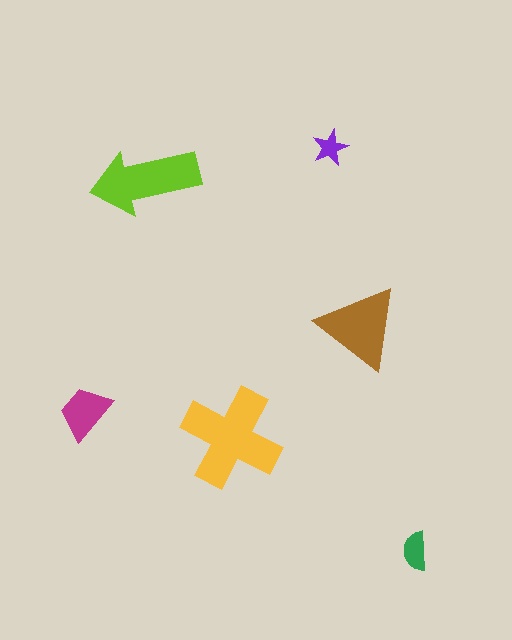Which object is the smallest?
The purple star.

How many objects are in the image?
There are 6 objects in the image.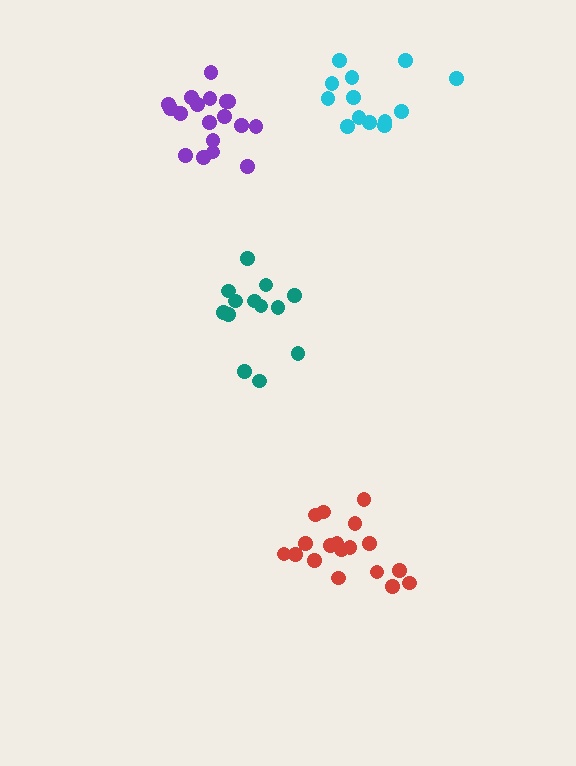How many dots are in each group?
Group 1: 19 dots, Group 2: 18 dots, Group 3: 13 dots, Group 4: 13 dots (63 total).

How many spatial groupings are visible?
There are 4 spatial groupings.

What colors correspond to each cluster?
The clusters are colored: purple, red, cyan, teal.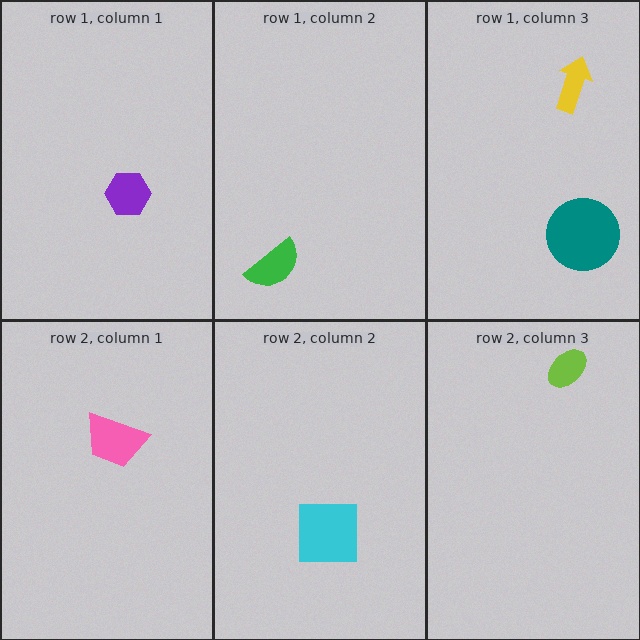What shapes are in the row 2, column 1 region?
The pink trapezoid.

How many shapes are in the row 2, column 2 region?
1.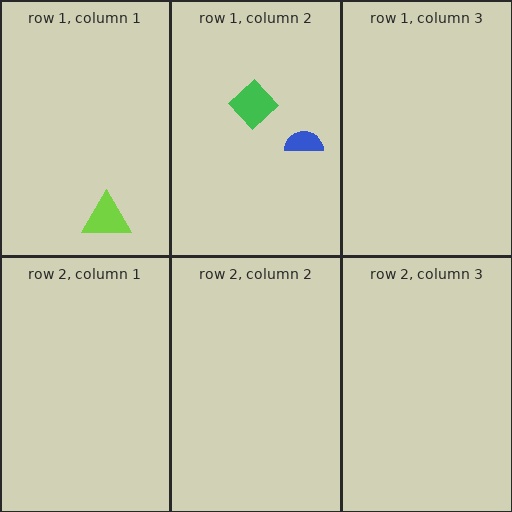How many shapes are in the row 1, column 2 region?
2.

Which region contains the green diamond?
The row 1, column 2 region.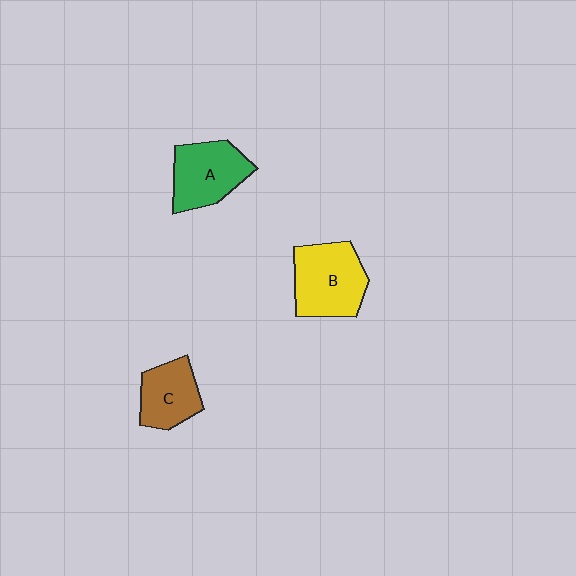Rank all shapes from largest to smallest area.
From largest to smallest: B (yellow), A (green), C (brown).